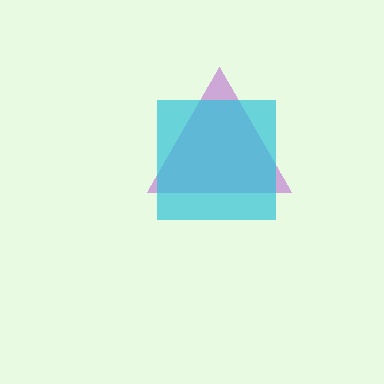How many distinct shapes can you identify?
There are 2 distinct shapes: a purple triangle, a cyan square.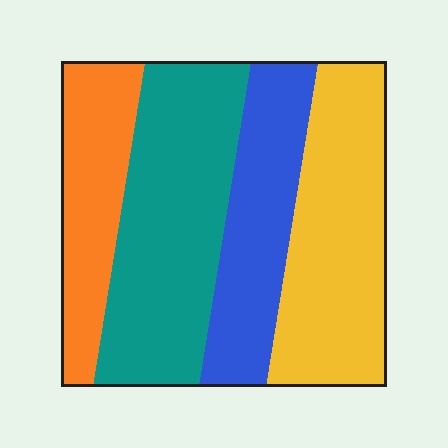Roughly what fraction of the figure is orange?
Orange takes up about one sixth (1/6) of the figure.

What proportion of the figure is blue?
Blue takes up less than a quarter of the figure.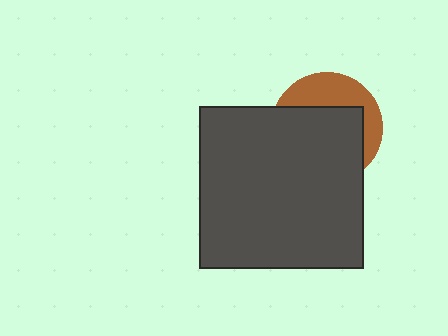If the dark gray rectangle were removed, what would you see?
You would see the complete brown circle.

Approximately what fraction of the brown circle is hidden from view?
Roughly 65% of the brown circle is hidden behind the dark gray rectangle.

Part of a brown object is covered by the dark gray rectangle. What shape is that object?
It is a circle.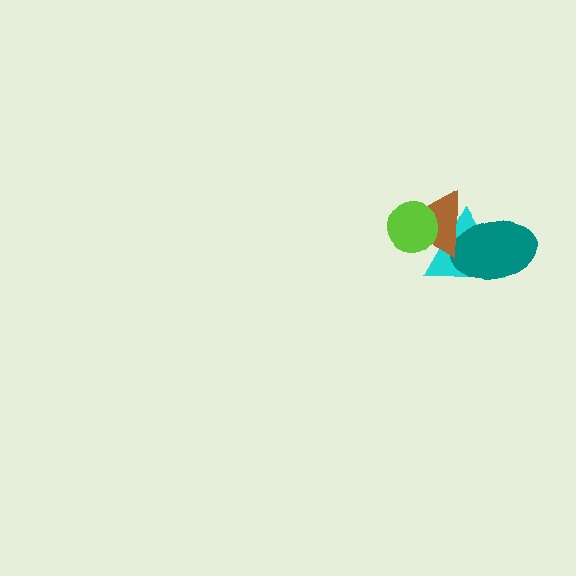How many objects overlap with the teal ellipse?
2 objects overlap with the teal ellipse.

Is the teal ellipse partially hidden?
Yes, it is partially covered by another shape.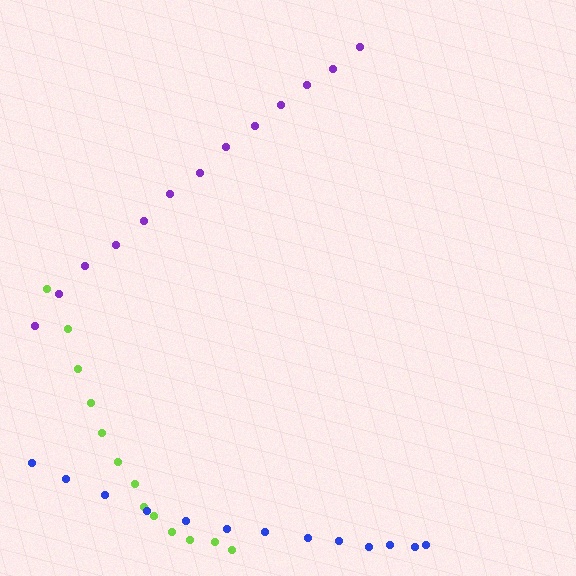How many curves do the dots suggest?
There are 3 distinct paths.